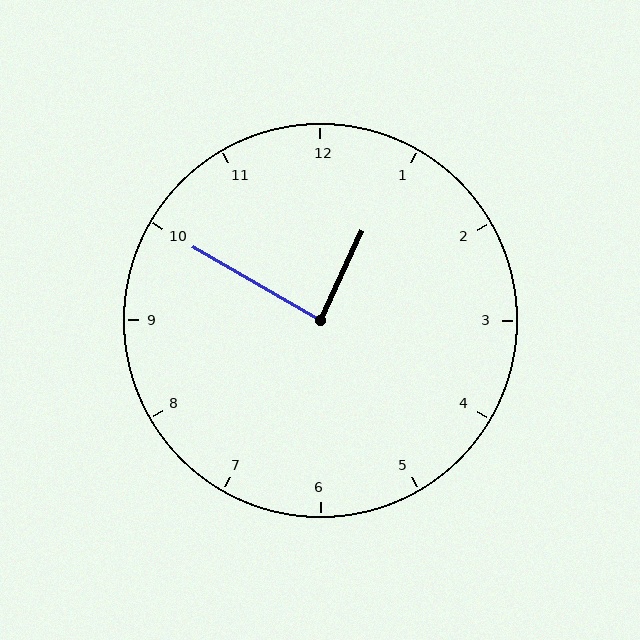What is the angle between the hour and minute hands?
Approximately 85 degrees.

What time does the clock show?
12:50.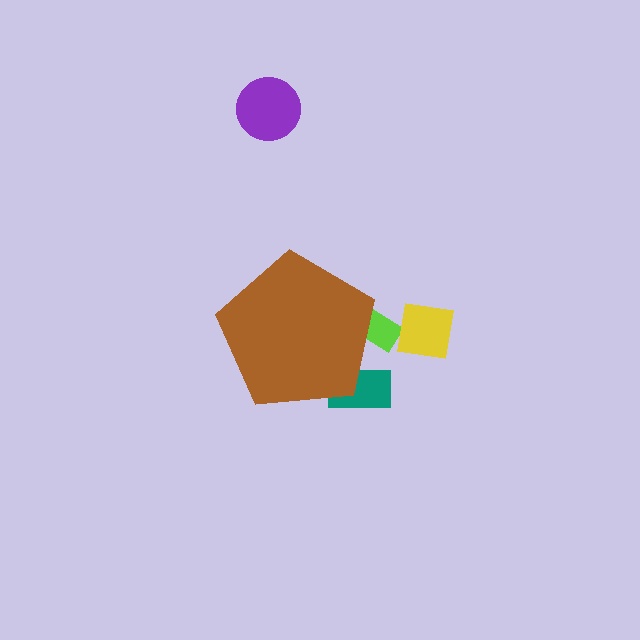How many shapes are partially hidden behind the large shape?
2 shapes are partially hidden.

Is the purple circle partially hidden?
No, the purple circle is fully visible.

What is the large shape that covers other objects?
A brown pentagon.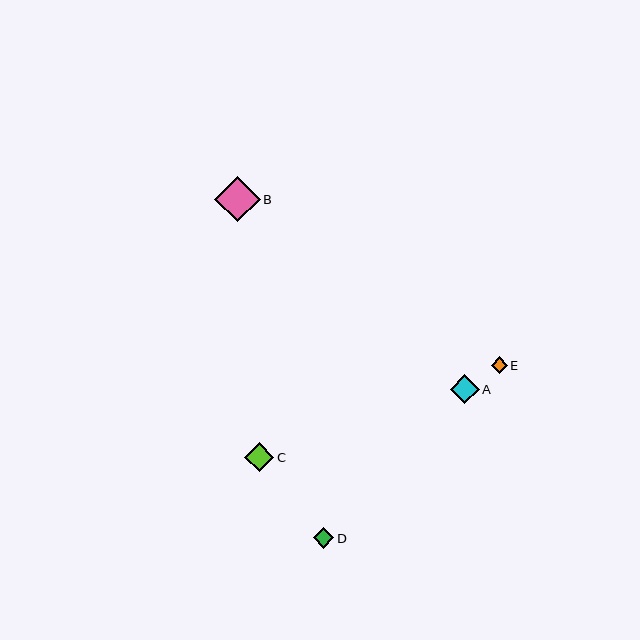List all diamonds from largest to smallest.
From largest to smallest: B, C, A, D, E.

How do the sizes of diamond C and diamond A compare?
Diamond C and diamond A are approximately the same size.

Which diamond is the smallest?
Diamond E is the smallest with a size of approximately 16 pixels.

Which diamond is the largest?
Diamond B is the largest with a size of approximately 45 pixels.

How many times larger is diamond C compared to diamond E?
Diamond C is approximately 1.8 times the size of diamond E.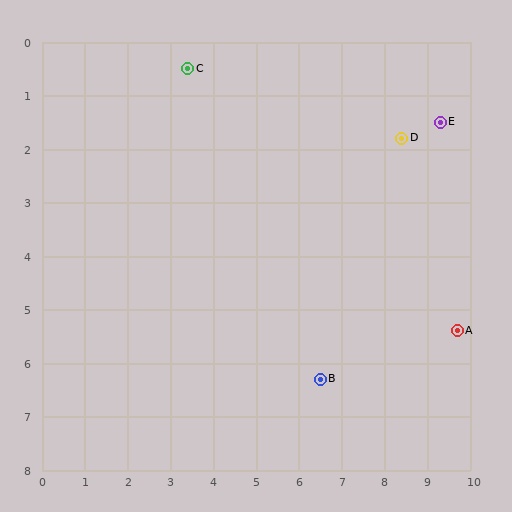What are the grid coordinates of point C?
Point C is at approximately (3.4, 0.5).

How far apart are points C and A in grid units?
Points C and A are about 8.0 grid units apart.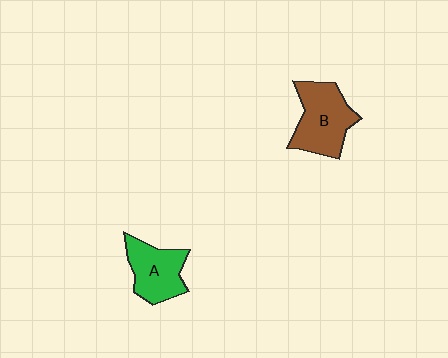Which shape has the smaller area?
Shape A (green).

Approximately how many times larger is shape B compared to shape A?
Approximately 1.2 times.